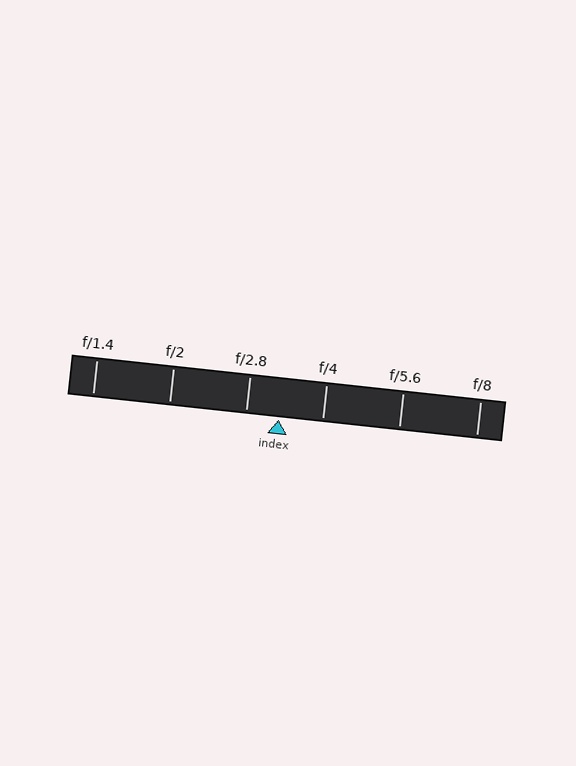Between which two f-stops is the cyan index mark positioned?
The index mark is between f/2.8 and f/4.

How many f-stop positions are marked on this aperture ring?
There are 6 f-stop positions marked.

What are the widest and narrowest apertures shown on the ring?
The widest aperture shown is f/1.4 and the narrowest is f/8.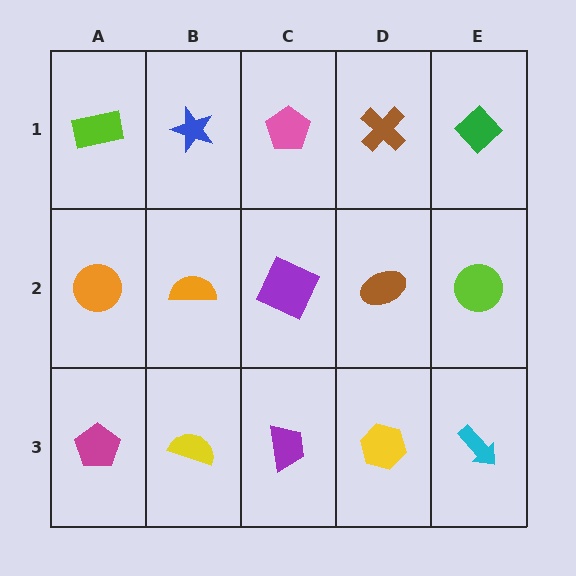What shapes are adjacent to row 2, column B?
A blue star (row 1, column B), a yellow semicircle (row 3, column B), an orange circle (row 2, column A), a purple square (row 2, column C).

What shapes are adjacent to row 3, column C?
A purple square (row 2, column C), a yellow semicircle (row 3, column B), a yellow hexagon (row 3, column D).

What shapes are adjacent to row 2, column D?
A brown cross (row 1, column D), a yellow hexagon (row 3, column D), a purple square (row 2, column C), a lime circle (row 2, column E).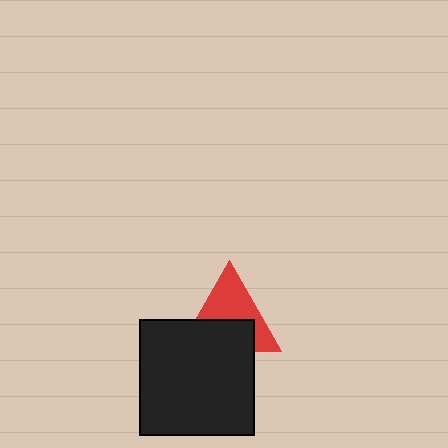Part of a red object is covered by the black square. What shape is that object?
It is a triangle.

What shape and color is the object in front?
The object in front is a black square.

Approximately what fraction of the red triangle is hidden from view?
Roughly 46% of the red triangle is hidden behind the black square.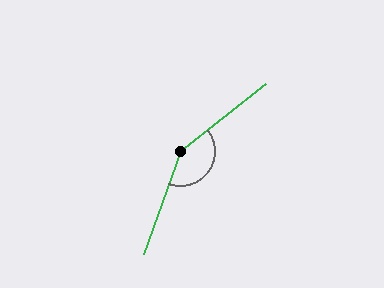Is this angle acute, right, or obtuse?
It is obtuse.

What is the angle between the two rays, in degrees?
Approximately 149 degrees.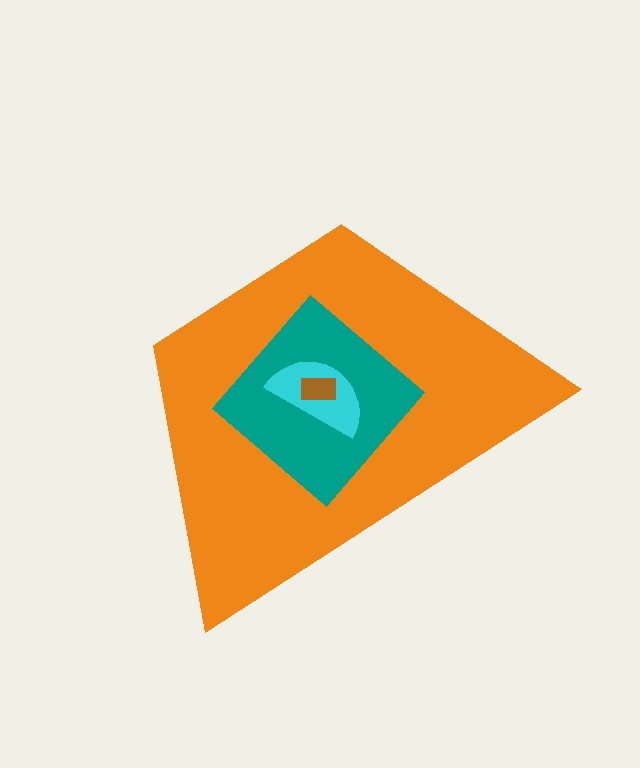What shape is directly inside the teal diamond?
The cyan semicircle.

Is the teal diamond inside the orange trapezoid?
Yes.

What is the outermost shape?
The orange trapezoid.